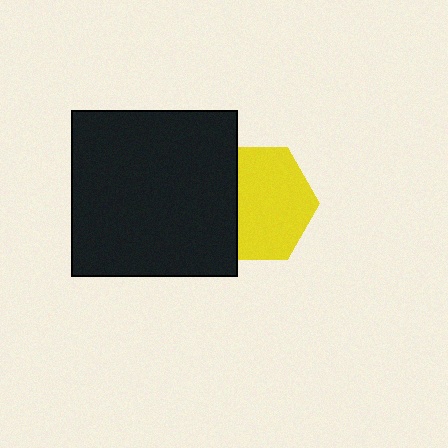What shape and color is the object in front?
The object in front is a black square.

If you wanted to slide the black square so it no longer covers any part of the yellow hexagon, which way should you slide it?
Slide it left — that is the most direct way to separate the two shapes.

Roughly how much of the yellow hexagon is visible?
Most of it is visible (roughly 68%).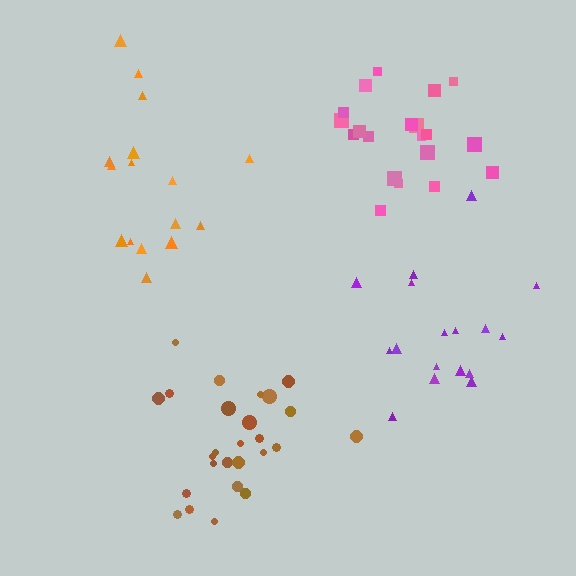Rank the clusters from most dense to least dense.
pink, brown, purple, orange.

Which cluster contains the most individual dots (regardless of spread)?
Brown (26).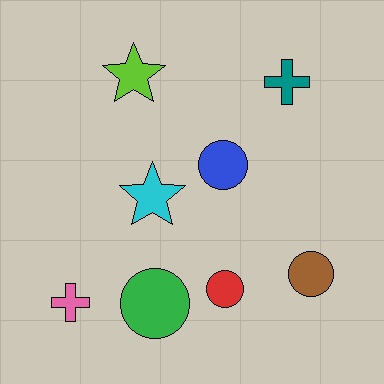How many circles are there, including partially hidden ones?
There are 4 circles.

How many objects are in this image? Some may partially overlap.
There are 8 objects.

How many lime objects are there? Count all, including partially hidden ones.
There is 1 lime object.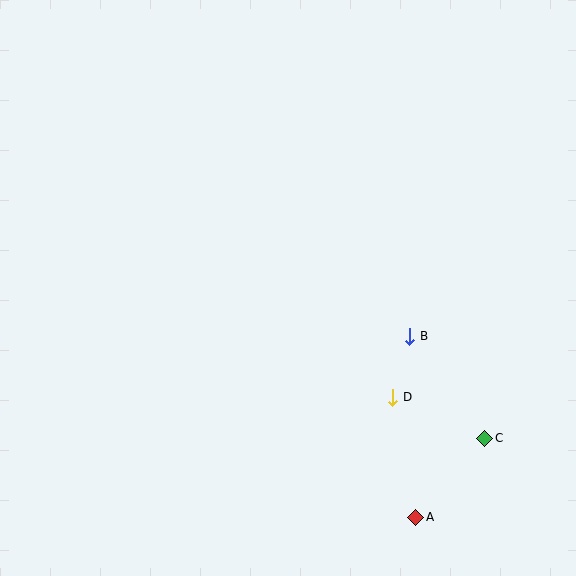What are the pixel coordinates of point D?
Point D is at (393, 397).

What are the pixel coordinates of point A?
Point A is at (416, 517).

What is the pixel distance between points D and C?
The distance between D and C is 101 pixels.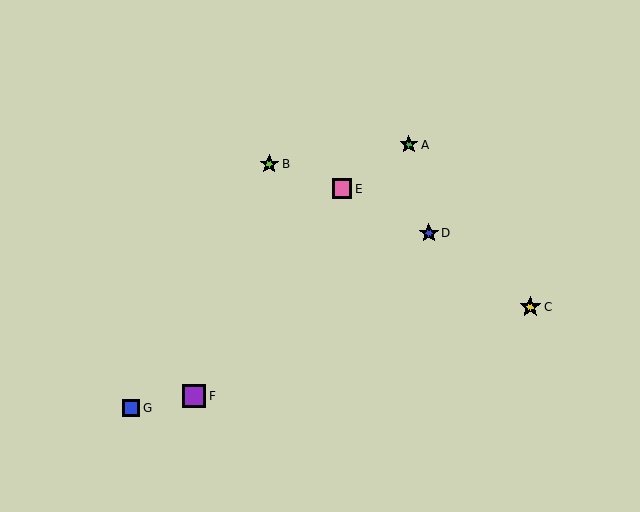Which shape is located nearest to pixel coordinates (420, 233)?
The blue star (labeled D) at (429, 233) is nearest to that location.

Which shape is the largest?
The purple square (labeled F) is the largest.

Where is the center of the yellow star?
The center of the yellow star is at (530, 307).